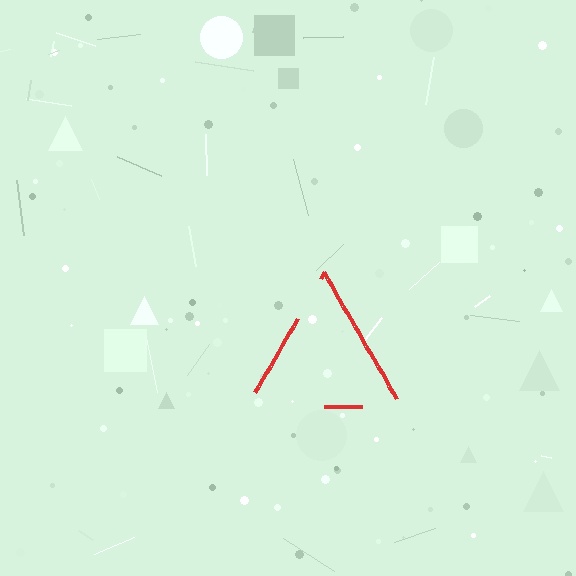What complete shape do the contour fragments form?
The contour fragments form a triangle.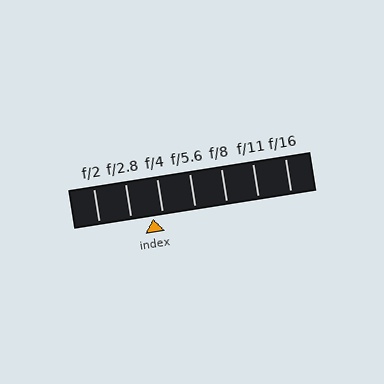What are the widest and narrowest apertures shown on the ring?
The widest aperture shown is f/2 and the narrowest is f/16.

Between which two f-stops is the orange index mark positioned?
The index mark is between f/2.8 and f/4.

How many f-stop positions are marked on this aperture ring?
There are 7 f-stop positions marked.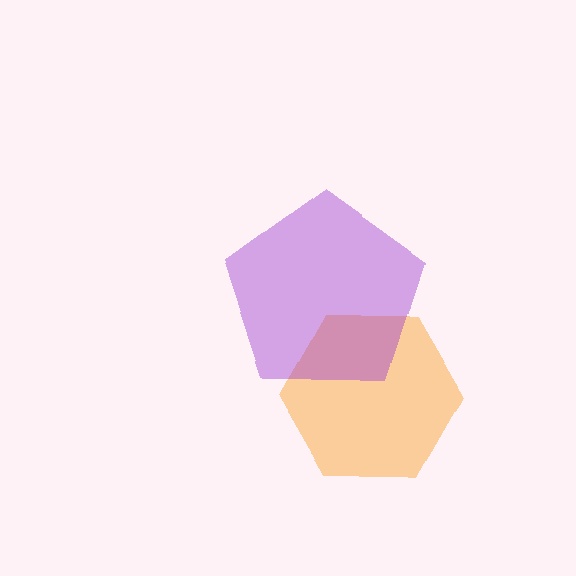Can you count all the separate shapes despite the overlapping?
Yes, there are 2 separate shapes.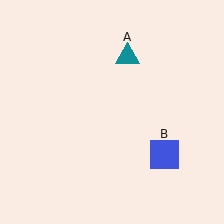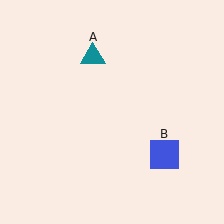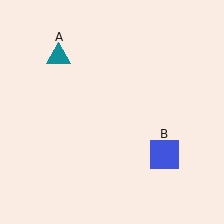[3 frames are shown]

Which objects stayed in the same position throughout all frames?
Blue square (object B) remained stationary.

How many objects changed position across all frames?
1 object changed position: teal triangle (object A).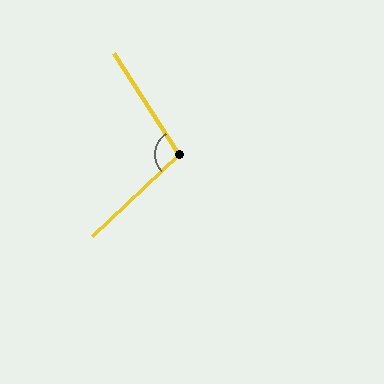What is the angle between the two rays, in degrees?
Approximately 100 degrees.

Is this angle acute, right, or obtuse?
It is obtuse.